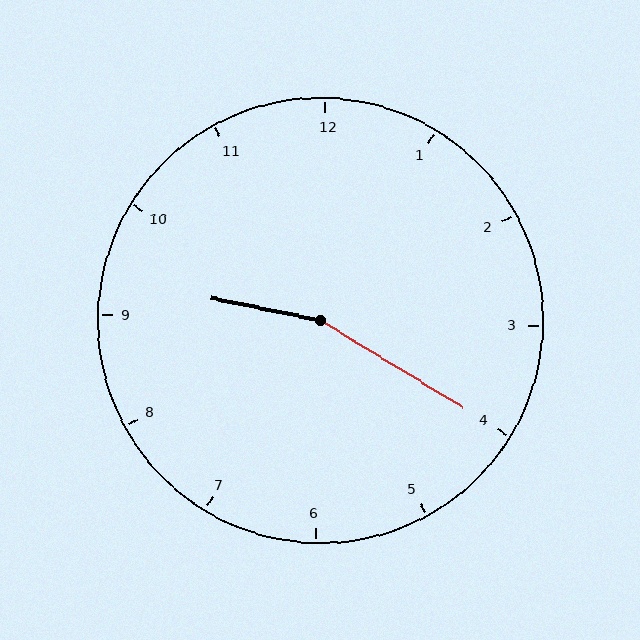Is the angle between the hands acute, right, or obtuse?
It is obtuse.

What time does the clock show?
9:20.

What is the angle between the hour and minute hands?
Approximately 160 degrees.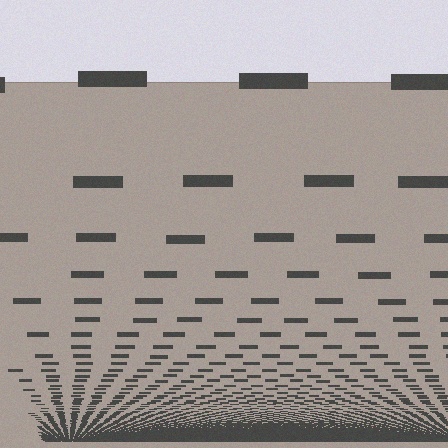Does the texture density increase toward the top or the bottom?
Density increases toward the bottom.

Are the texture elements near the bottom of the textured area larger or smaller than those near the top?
Smaller. The gradient is inverted — elements near the bottom are smaller and denser.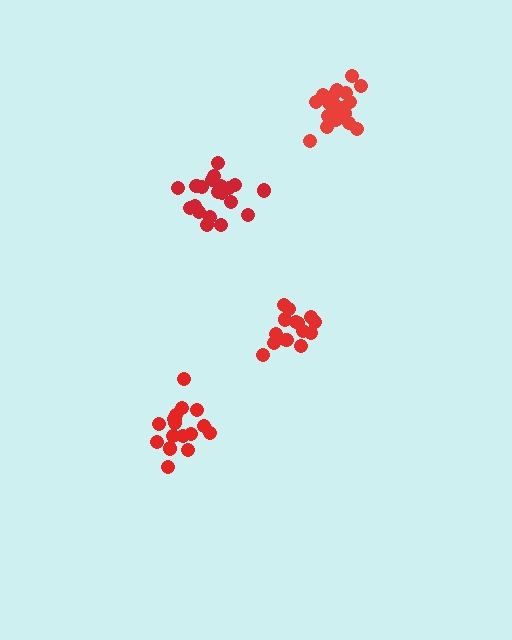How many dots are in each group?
Group 1: 14 dots, Group 2: 20 dots, Group 3: 20 dots, Group 4: 16 dots (70 total).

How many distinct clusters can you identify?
There are 4 distinct clusters.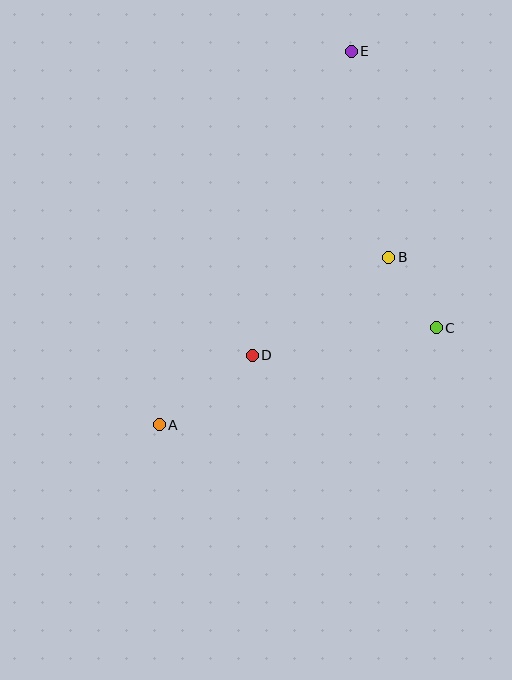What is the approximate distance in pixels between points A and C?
The distance between A and C is approximately 293 pixels.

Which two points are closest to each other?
Points B and C are closest to each other.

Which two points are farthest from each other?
Points A and E are farthest from each other.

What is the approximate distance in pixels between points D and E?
The distance between D and E is approximately 319 pixels.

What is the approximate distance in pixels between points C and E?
The distance between C and E is approximately 289 pixels.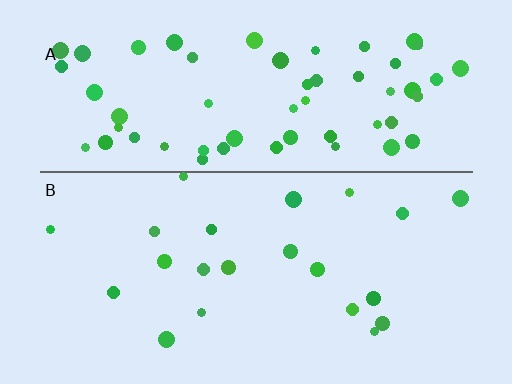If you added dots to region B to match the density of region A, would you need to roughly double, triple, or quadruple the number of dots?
Approximately triple.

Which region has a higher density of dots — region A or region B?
A (the top).